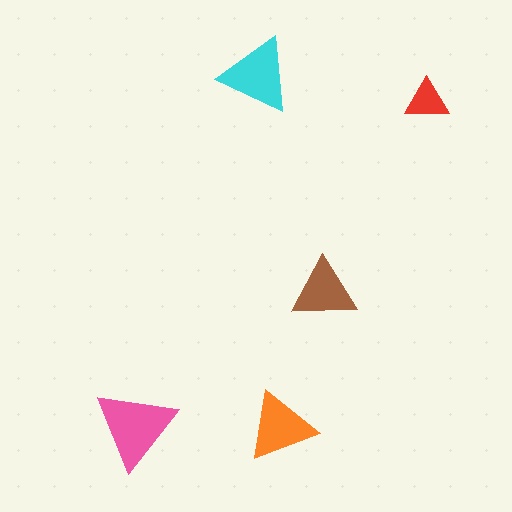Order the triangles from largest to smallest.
the pink one, the cyan one, the orange one, the brown one, the red one.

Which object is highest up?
The cyan triangle is topmost.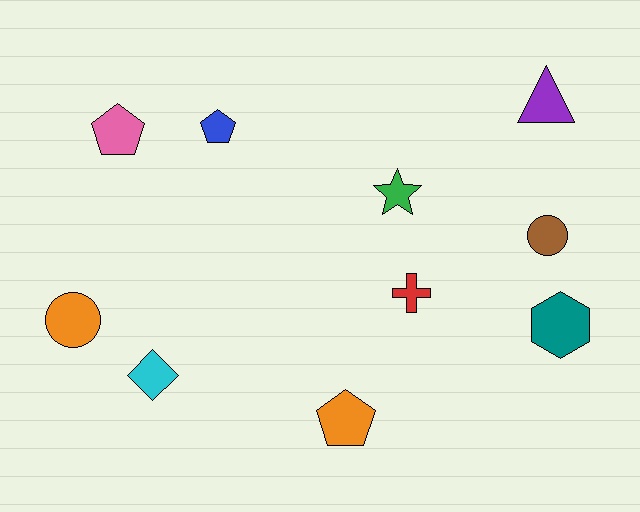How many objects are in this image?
There are 10 objects.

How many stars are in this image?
There is 1 star.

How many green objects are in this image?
There is 1 green object.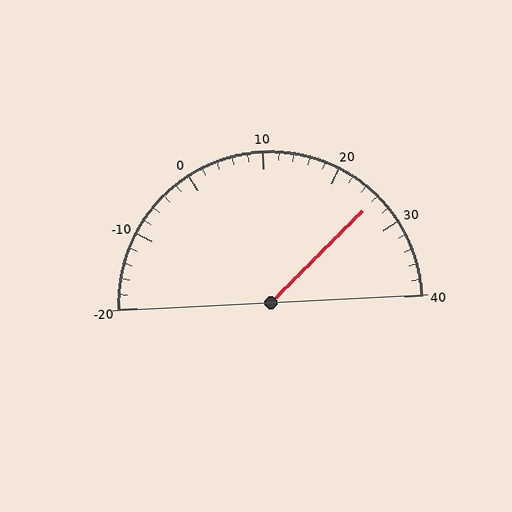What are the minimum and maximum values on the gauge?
The gauge ranges from -20 to 40.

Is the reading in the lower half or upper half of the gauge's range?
The reading is in the upper half of the range (-20 to 40).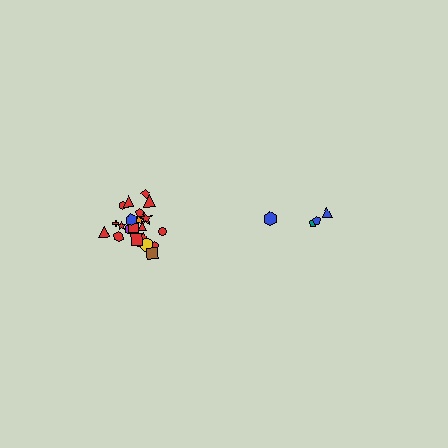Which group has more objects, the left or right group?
The left group.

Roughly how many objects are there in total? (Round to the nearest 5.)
Roughly 25 objects in total.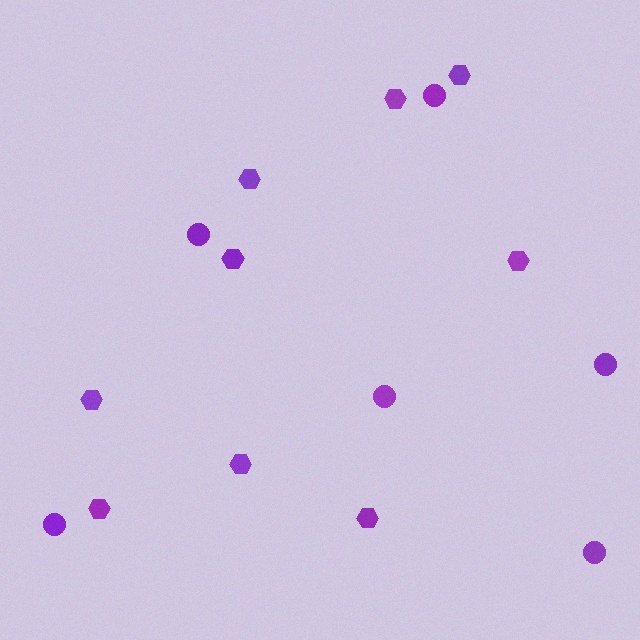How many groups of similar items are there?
There are 2 groups: one group of circles (6) and one group of hexagons (9).